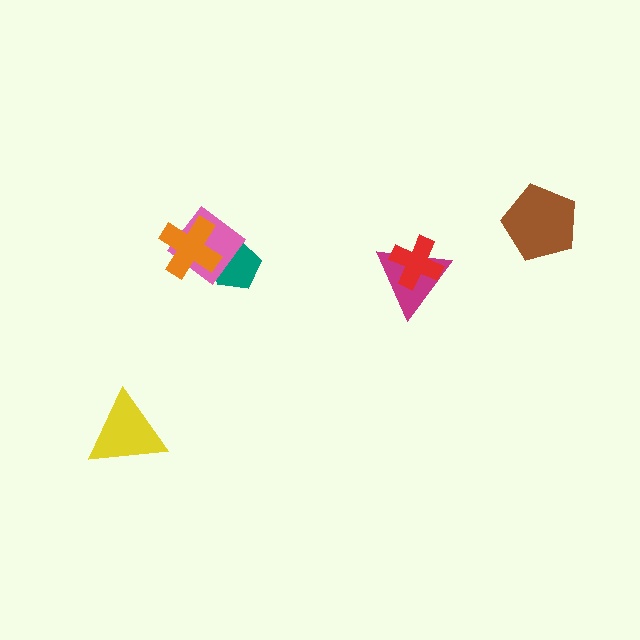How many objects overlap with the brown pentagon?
0 objects overlap with the brown pentagon.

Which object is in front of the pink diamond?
The orange cross is in front of the pink diamond.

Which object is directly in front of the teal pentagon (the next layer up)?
The pink diamond is directly in front of the teal pentagon.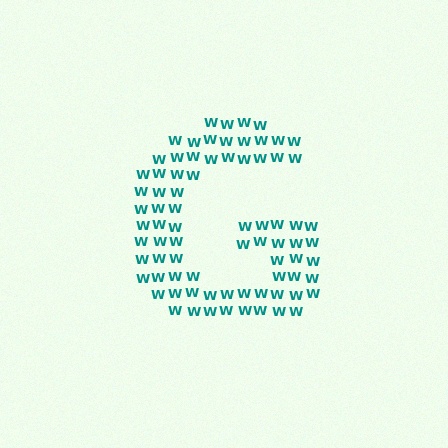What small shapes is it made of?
It is made of small letter W's.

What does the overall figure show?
The overall figure shows the letter G.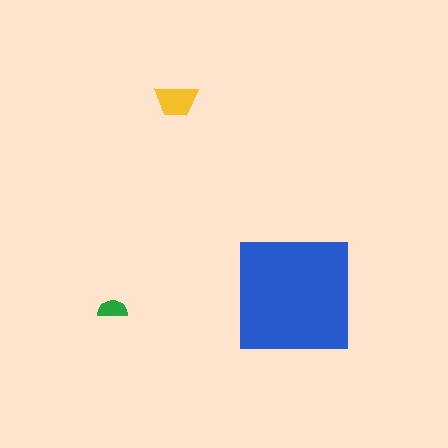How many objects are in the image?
There are 3 objects in the image.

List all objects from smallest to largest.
The green semicircle, the yellow trapezoid, the blue square.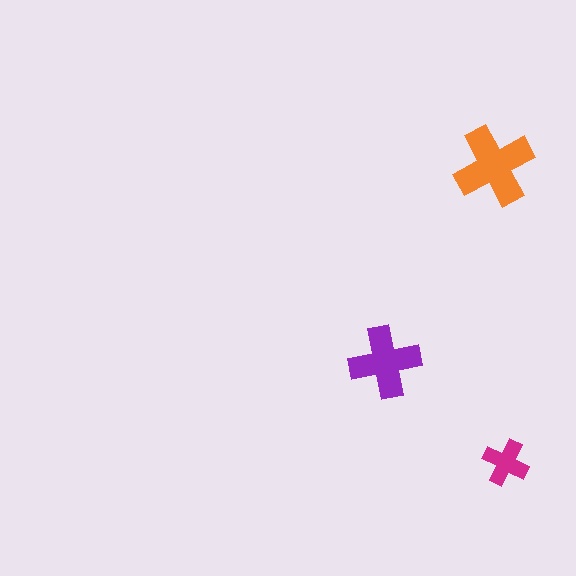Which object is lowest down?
The magenta cross is bottommost.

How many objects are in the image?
There are 3 objects in the image.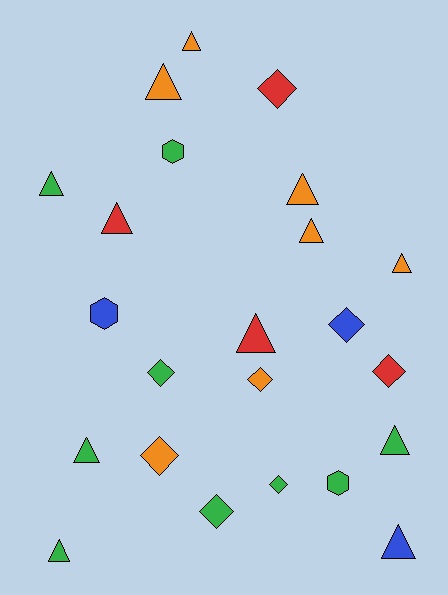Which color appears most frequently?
Green, with 9 objects.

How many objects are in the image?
There are 23 objects.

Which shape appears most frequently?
Triangle, with 12 objects.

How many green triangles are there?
There are 4 green triangles.